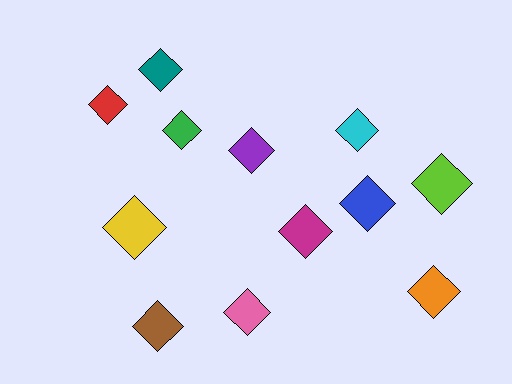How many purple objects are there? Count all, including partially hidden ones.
There is 1 purple object.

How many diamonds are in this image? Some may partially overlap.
There are 12 diamonds.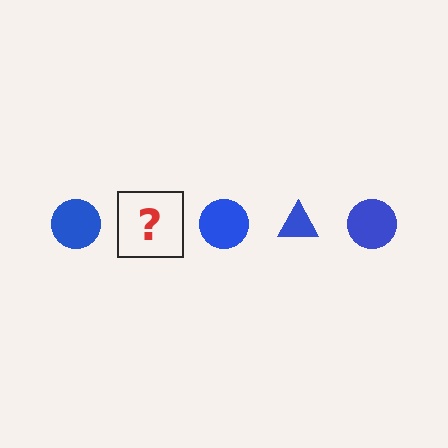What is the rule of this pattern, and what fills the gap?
The rule is that the pattern cycles through circle, triangle shapes in blue. The gap should be filled with a blue triangle.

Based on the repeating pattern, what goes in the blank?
The blank should be a blue triangle.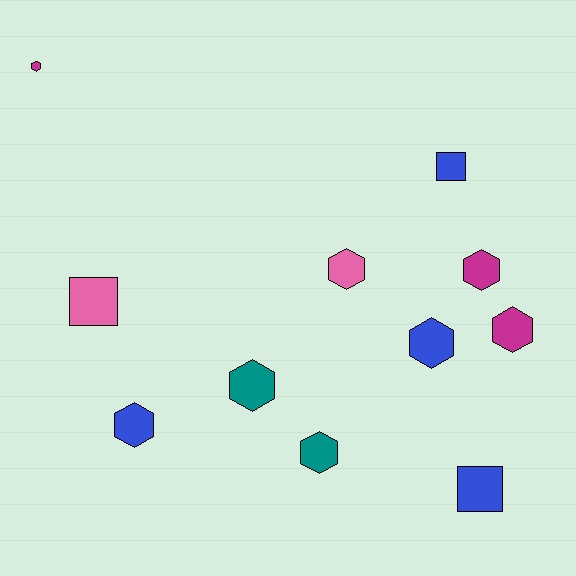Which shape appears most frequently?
Hexagon, with 8 objects.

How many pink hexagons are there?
There is 1 pink hexagon.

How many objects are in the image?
There are 11 objects.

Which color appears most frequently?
Blue, with 4 objects.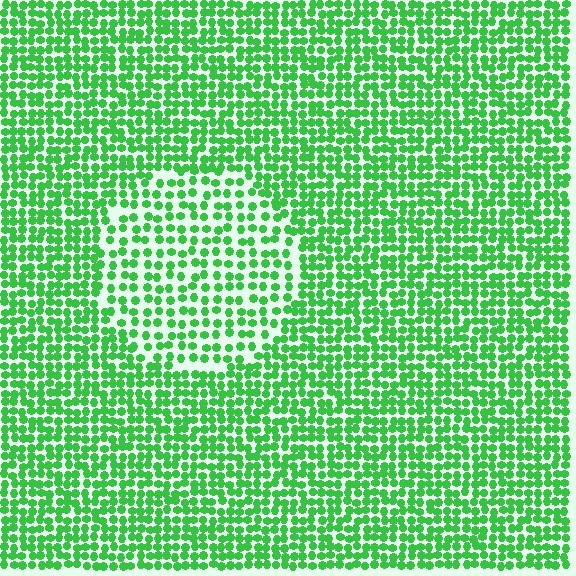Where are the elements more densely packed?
The elements are more densely packed outside the circle boundary.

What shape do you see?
I see a circle.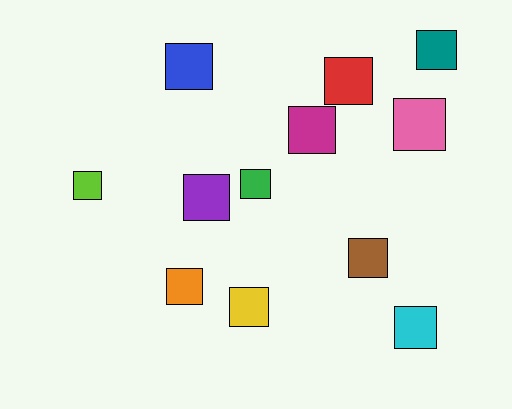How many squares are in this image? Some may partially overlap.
There are 12 squares.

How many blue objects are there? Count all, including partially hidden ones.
There is 1 blue object.